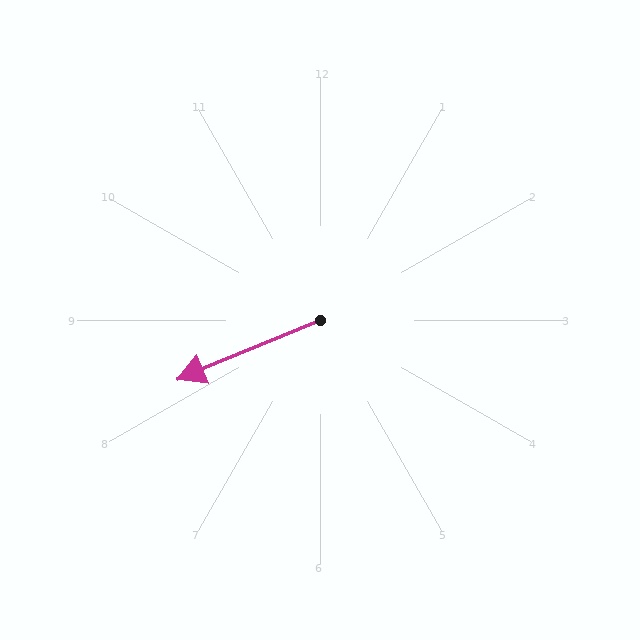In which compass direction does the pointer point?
Southwest.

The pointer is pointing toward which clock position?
Roughly 8 o'clock.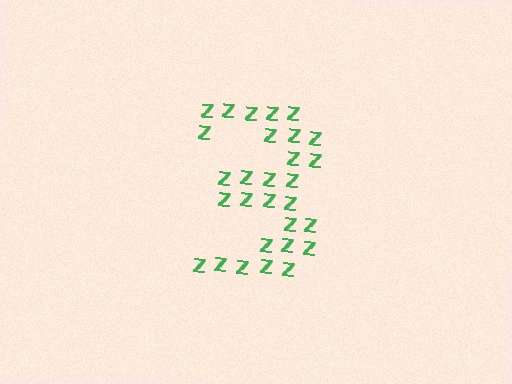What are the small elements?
The small elements are letter Z's.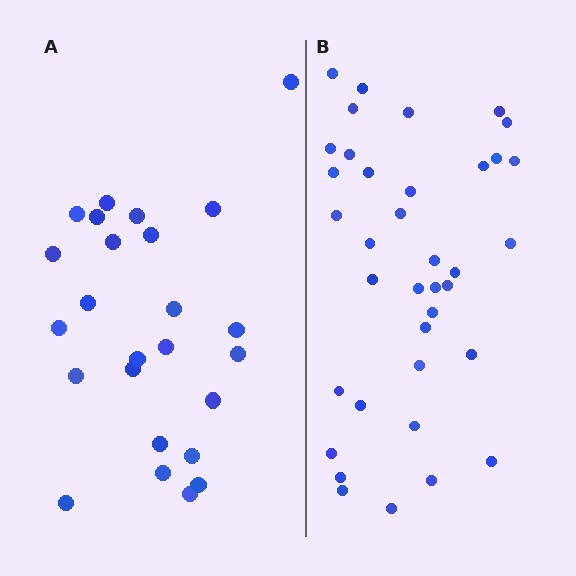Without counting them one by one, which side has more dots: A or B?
Region B (the right region) has more dots.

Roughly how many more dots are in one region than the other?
Region B has roughly 12 or so more dots than region A.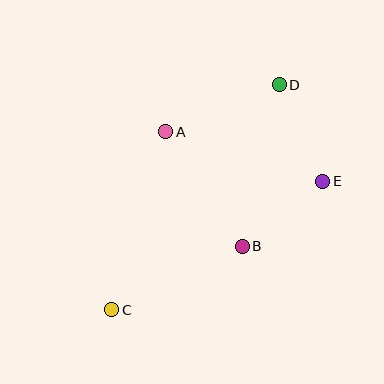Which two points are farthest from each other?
Points C and D are farthest from each other.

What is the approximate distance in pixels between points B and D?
The distance between B and D is approximately 166 pixels.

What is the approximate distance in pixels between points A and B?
The distance between A and B is approximately 138 pixels.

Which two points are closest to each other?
Points B and E are closest to each other.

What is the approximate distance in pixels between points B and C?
The distance between B and C is approximately 145 pixels.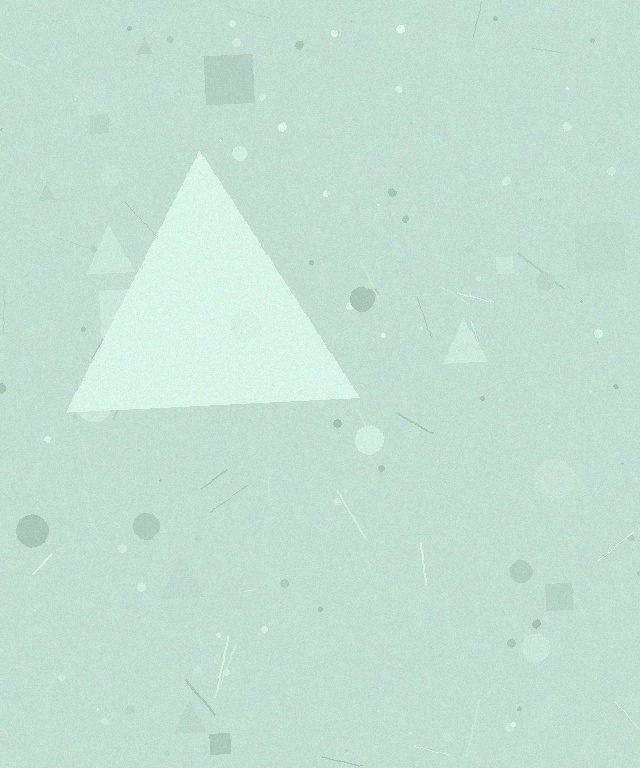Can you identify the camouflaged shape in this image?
The camouflaged shape is a triangle.